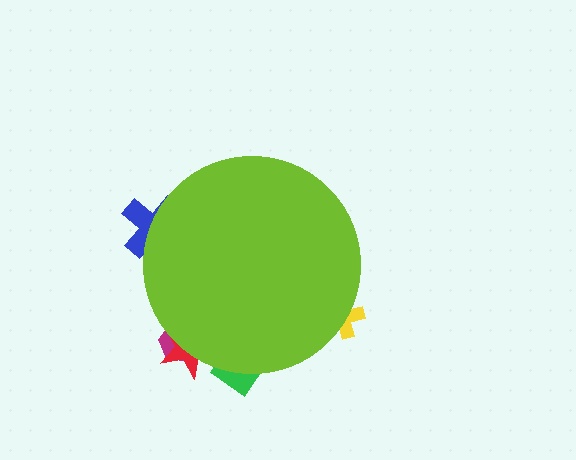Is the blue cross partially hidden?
Yes, the blue cross is partially hidden behind the lime circle.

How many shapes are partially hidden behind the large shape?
5 shapes are partially hidden.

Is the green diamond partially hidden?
Yes, the green diamond is partially hidden behind the lime circle.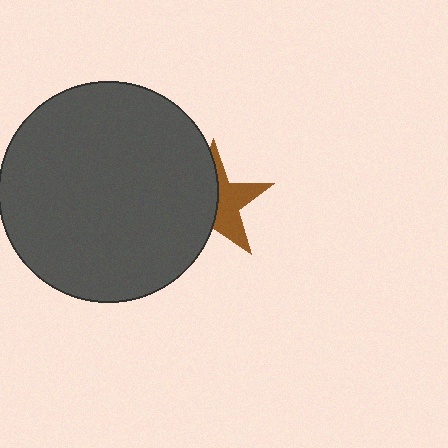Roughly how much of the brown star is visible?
About half of it is visible (roughly 46%).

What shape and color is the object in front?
The object in front is a dark gray circle.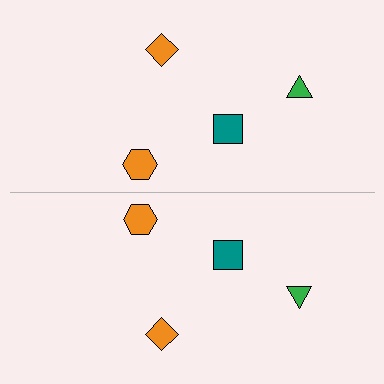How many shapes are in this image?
There are 8 shapes in this image.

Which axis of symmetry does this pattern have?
The pattern has a horizontal axis of symmetry running through the center of the image.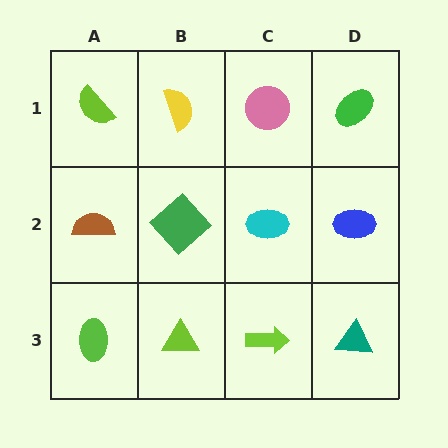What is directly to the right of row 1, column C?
A green ellipse.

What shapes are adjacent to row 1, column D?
A blue ellipse (row 2, column D), a pink circle (row 1, column C).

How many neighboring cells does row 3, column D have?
2.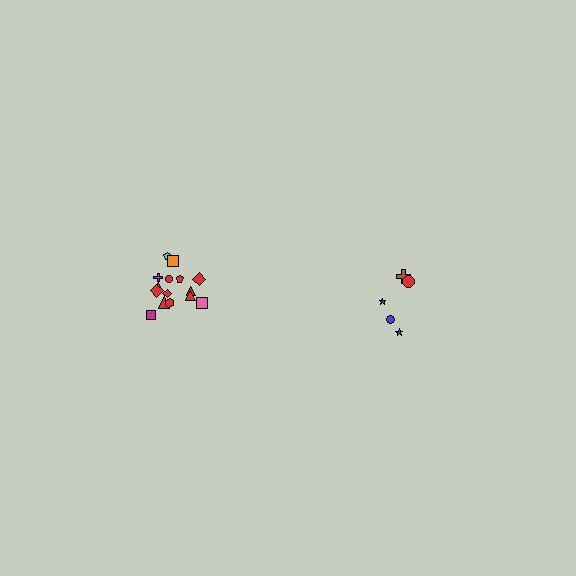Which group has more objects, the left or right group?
The left group.